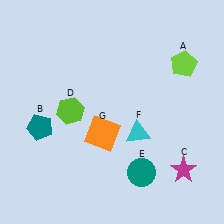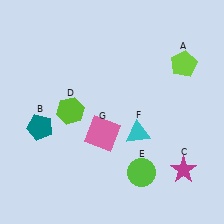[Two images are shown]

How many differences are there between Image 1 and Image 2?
There are 2 differences between the two images.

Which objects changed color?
E changed from teal to lime. G changed from orange to pink.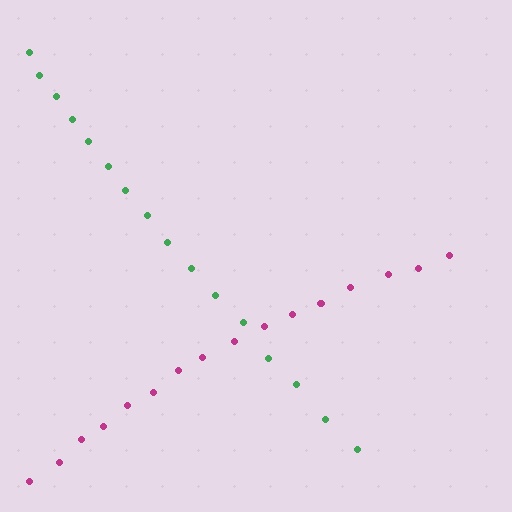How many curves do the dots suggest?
There are 2 distinct paths.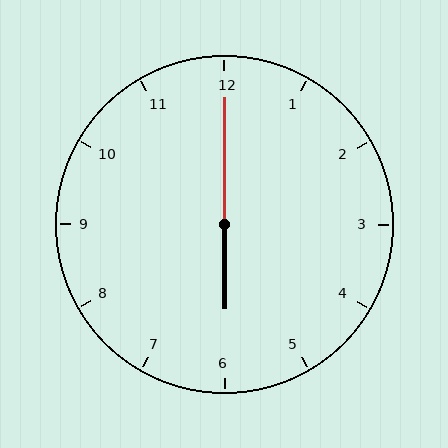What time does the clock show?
6:00.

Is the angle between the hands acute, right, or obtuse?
It is obtuse.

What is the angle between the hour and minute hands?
Approximately 180 degrees.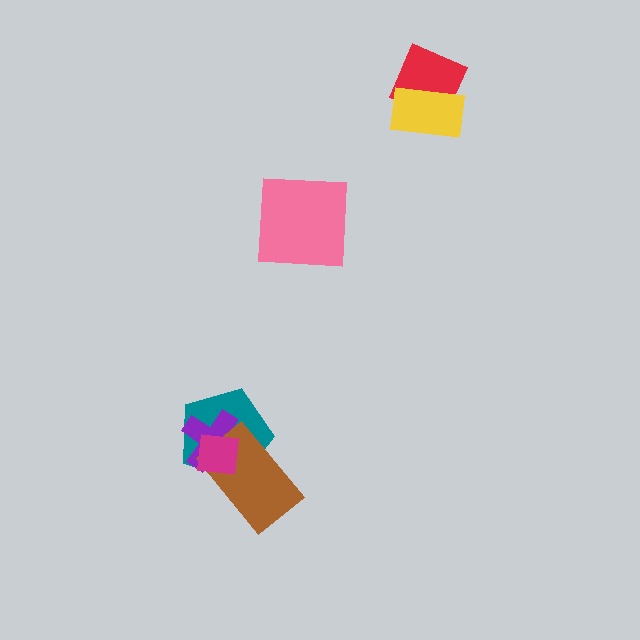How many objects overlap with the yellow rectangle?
1 object overlaps with the yellow rectangle.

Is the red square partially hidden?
Yes, it is partially covered by another shape.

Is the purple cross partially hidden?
Yes, it is partially covered by another shape.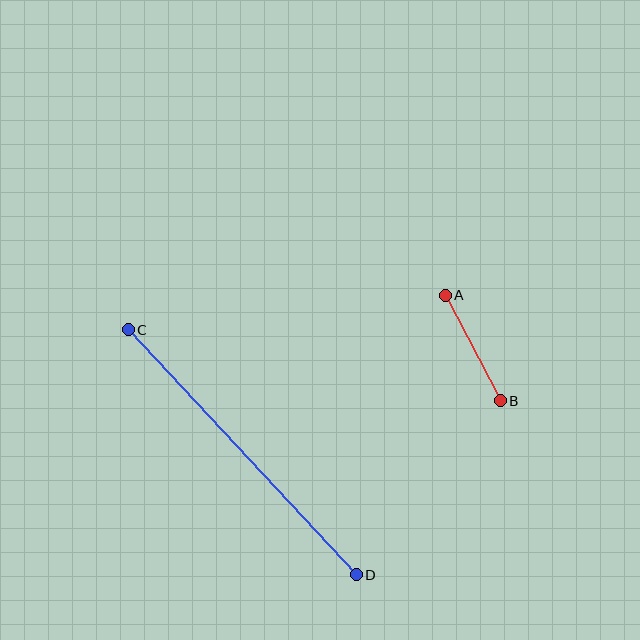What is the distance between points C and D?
The distance is approximately 335 pixels.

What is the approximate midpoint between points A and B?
The midpoint is at approximately (473, 348) pixels.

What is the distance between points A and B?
The distance is approximately 119 pixels.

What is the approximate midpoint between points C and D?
The midpoint is at approximately (242, 452) pixels.